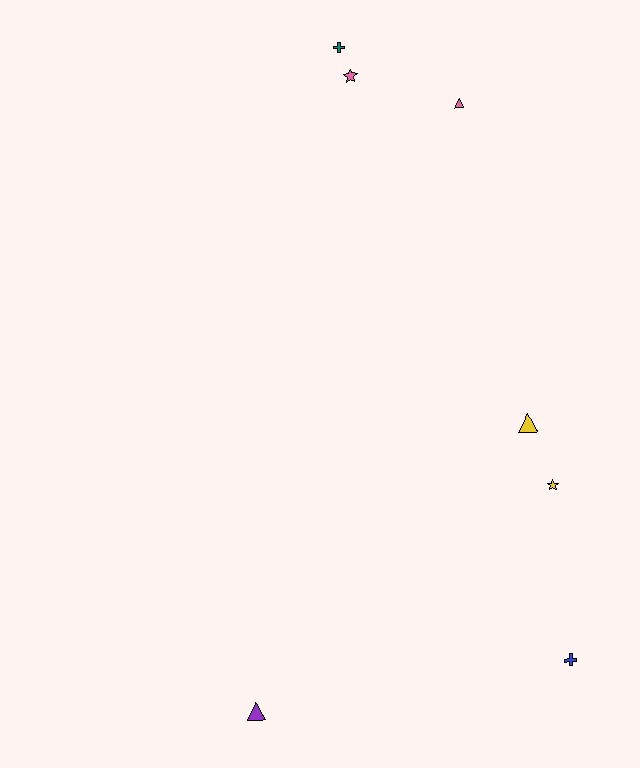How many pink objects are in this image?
There are 2 pink objects.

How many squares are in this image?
There are no squares.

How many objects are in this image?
There are 7 objects.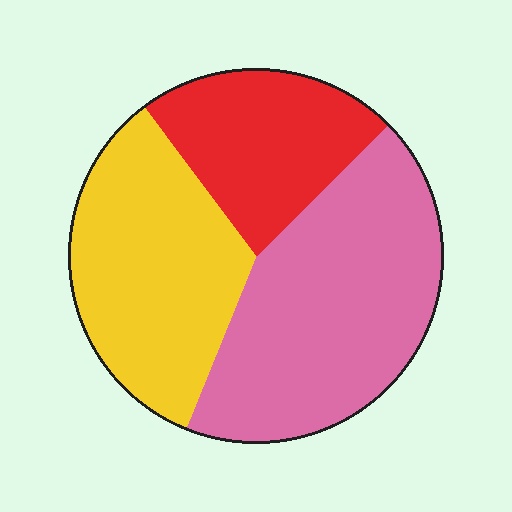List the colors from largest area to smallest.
From largest to smallest: pink, yellow, red.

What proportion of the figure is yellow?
Yellow covers 34% of the figure.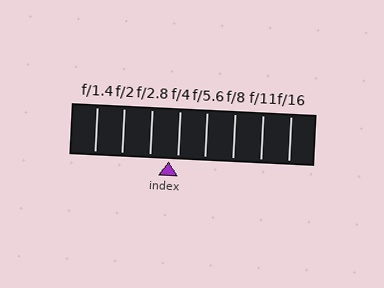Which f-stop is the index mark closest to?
The index mark is closest to f/4.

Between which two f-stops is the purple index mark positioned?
The index mark is between f/2.8 and f/4.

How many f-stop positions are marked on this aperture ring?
There are 8 f-stop positions marked.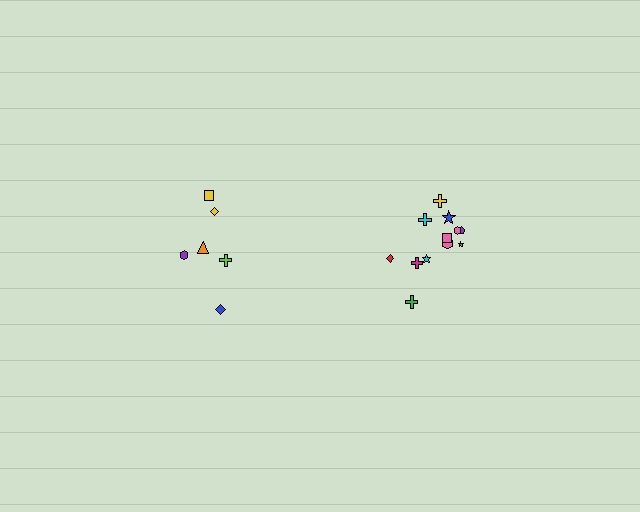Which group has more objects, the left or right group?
The right group.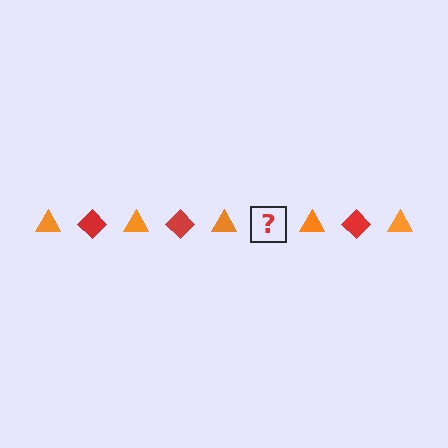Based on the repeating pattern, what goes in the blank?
The blank should be a red diamond.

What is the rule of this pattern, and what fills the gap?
The rule is that the pattern alternates between orange triangle and red diamond. The gap should be filled with a red diamond.